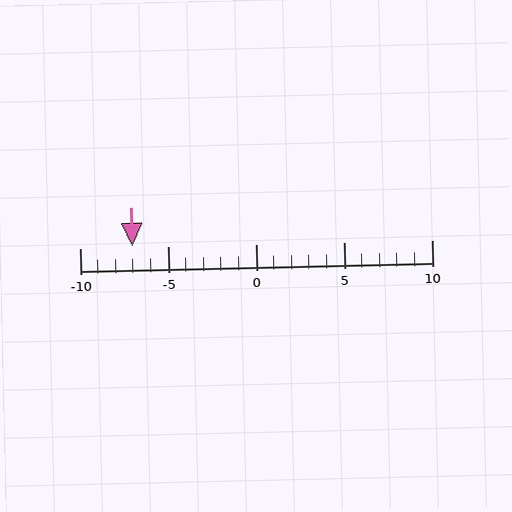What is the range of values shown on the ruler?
The ruler shows values from -10 to 10.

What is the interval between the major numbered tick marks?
The major tick marks are spaced 5 units apart.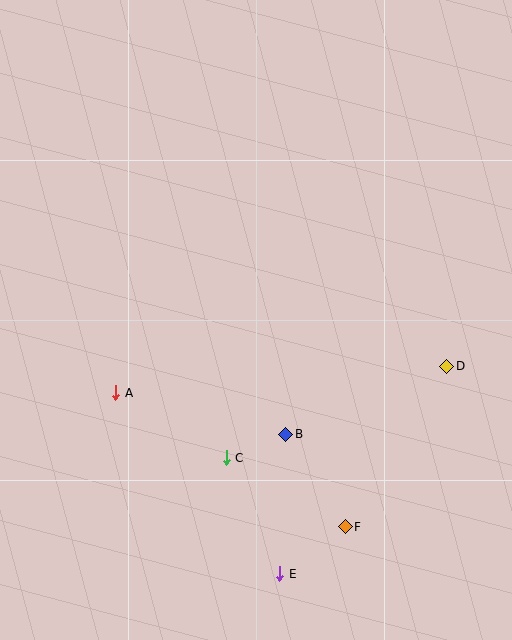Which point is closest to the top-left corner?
Point A is closest to the top-left corner.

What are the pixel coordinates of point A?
Point A is at (116, 393).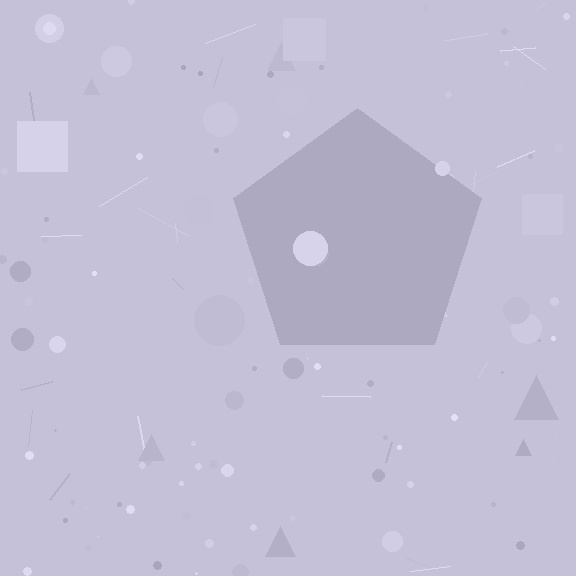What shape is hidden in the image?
A pentagon is hidden in the image.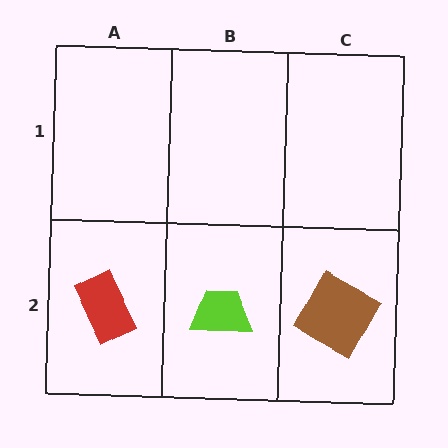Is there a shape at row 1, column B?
No, that cell is empty.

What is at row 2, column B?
A lime trapezoid.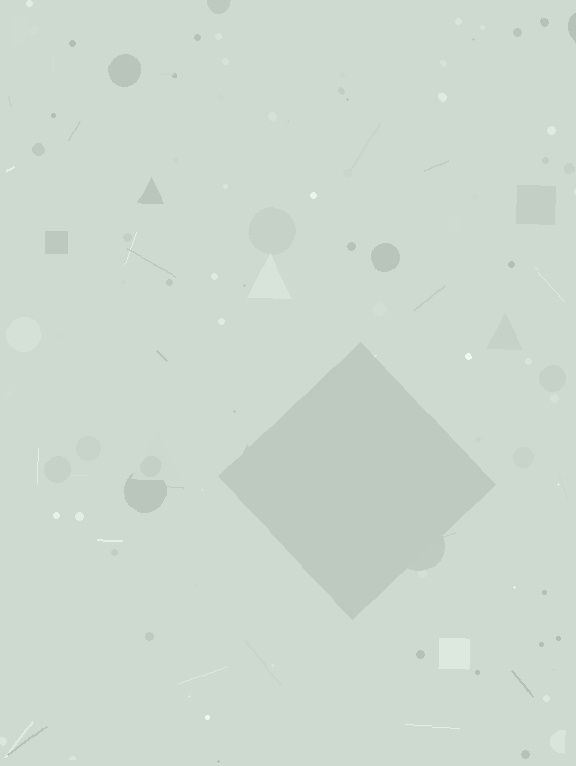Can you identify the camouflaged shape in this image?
The camouflaged shape is a diamond.